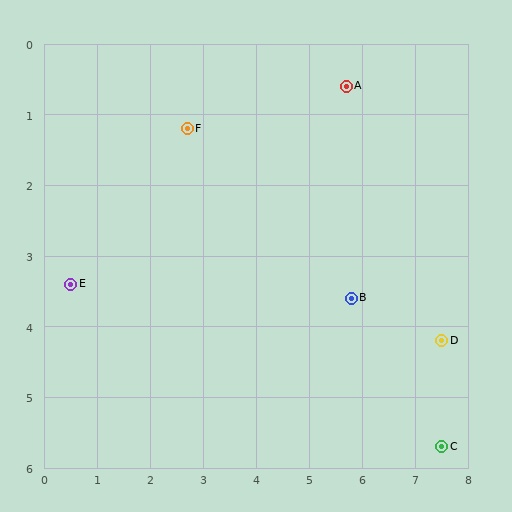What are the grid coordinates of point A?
Point A is at approximately (5.7, 0.6).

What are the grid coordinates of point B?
Point B is at approximately (5.8, 3.6).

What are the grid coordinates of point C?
Point C is at approximately (7.5, 5.7).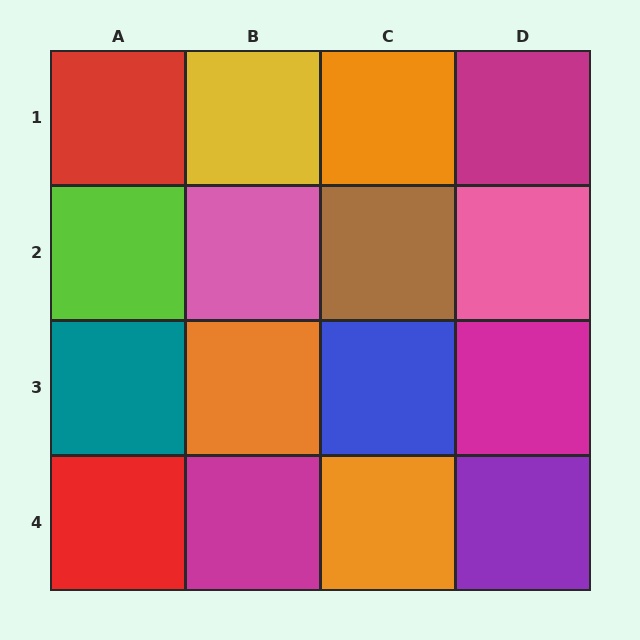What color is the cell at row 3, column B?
Orange.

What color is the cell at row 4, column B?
Magenta.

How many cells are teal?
1 cell is teal.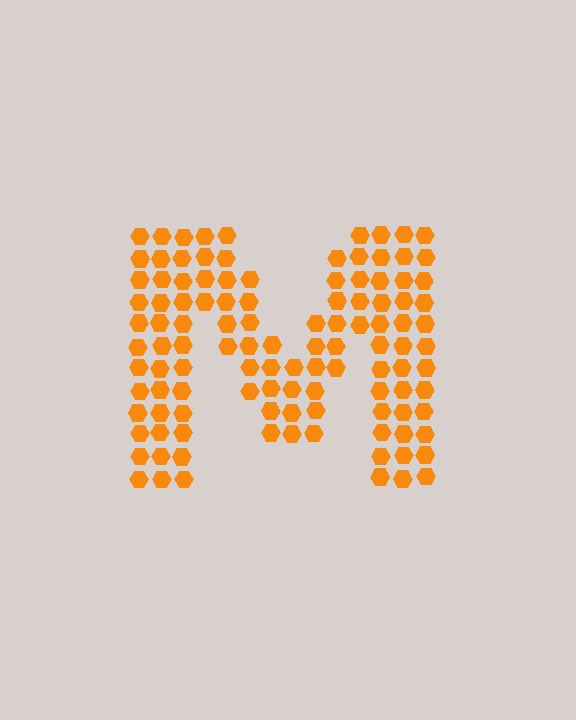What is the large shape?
The large shape is the letter M.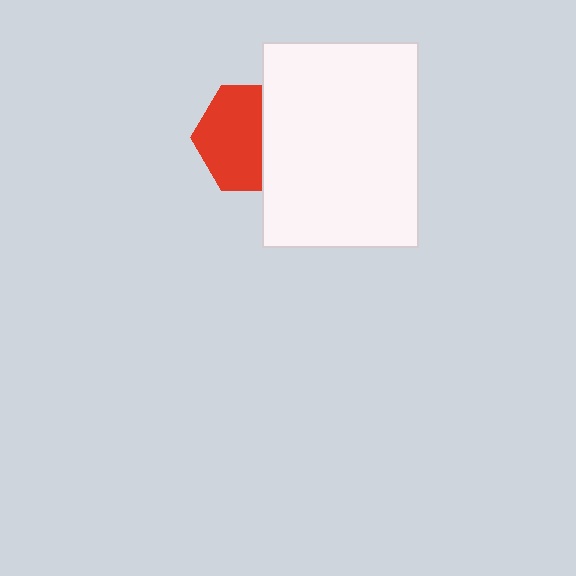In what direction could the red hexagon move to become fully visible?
The red hexagon could move left. That would shift it out from behind the white rectangle entirely.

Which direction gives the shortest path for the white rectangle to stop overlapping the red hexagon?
Moving right gives the shortest separation.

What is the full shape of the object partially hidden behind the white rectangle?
The partially hidden object is a red hexagon.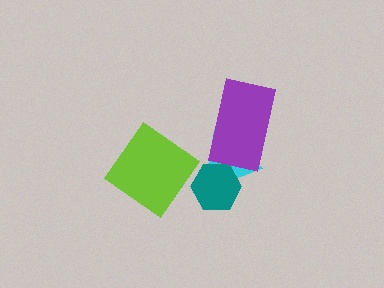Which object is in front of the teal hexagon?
The lime diamond is in front of the teal hexagon.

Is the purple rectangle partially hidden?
No, no other shape covers it.